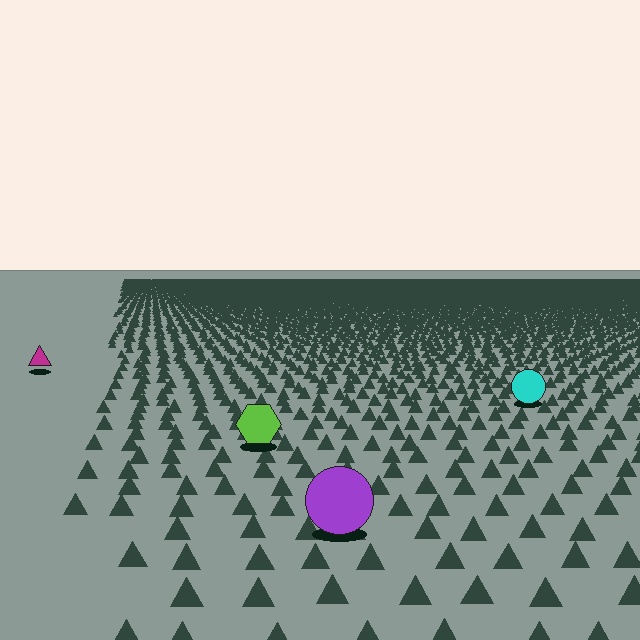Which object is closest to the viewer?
The purple circle is closest. The texture marks near it are larger and more spread out.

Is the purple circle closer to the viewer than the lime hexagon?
Yes. The purple circle is closer — you can tell from the texture gradient: the ground texture is coarser near it.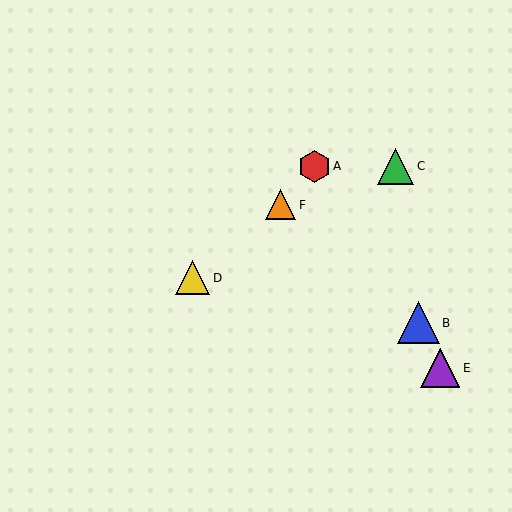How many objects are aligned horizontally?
2 objects (A, C) are aligned horizontally.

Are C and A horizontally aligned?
Yes, both are at y≈166.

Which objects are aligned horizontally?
Objects A, C are aligned horizontally.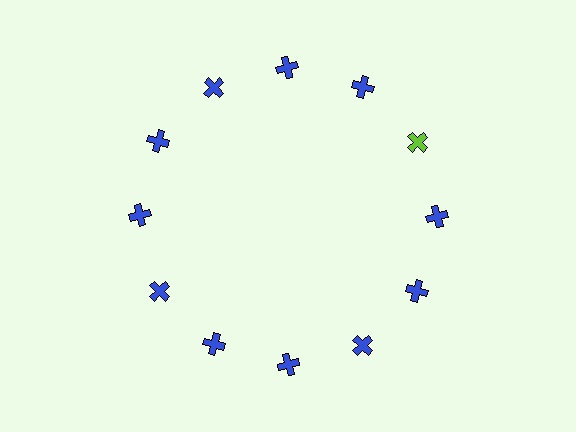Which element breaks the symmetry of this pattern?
The lime cross at roughly the 2 o'clock position breaks the symmetry. All other shapes are blue crosses.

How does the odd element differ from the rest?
It has a different color: lime instead of blue.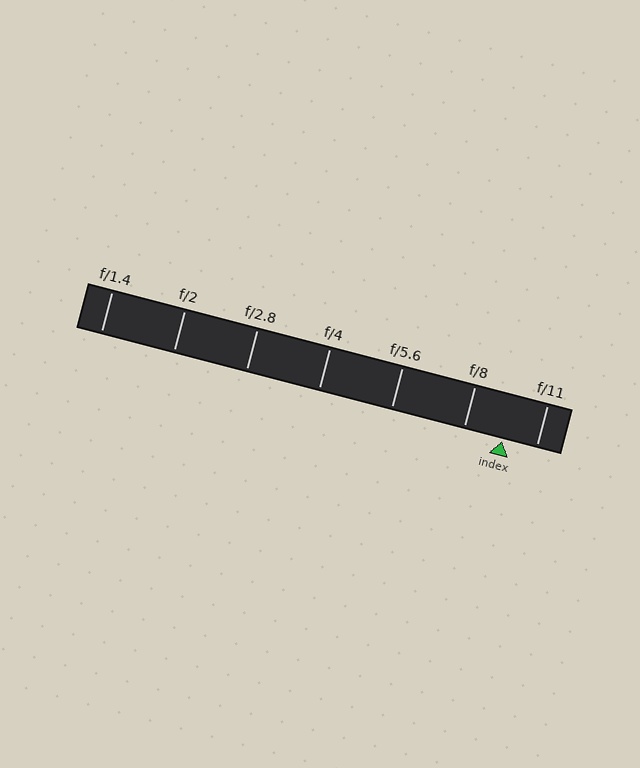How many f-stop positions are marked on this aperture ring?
There are 7 f-stop positions marked.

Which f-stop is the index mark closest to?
The index mark is closest to f/11.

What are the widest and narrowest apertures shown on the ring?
The widest aperture shown is f/1.4 and the narrowest is f/11.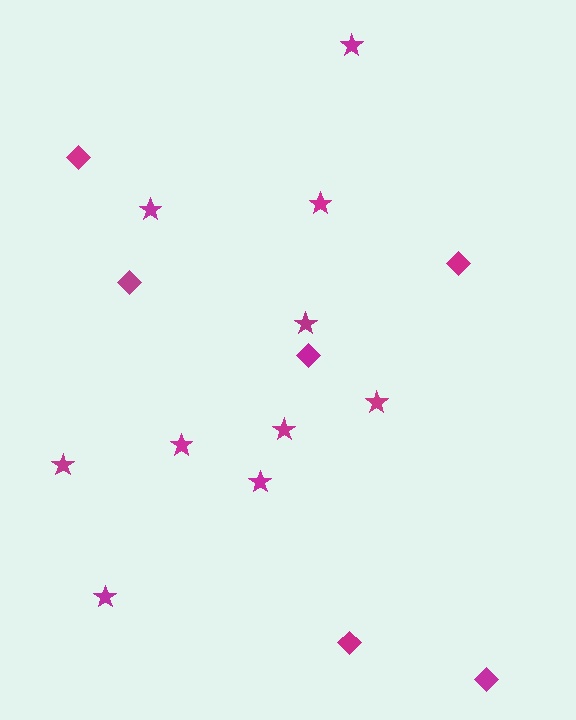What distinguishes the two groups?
There are 2 groups: one group of stars (10) and one group of diamonds (6).